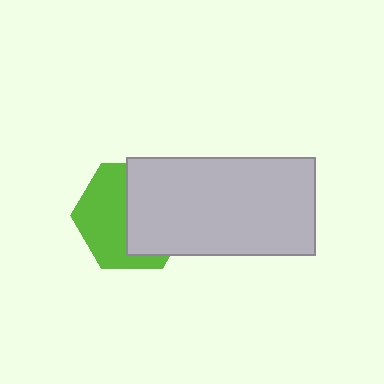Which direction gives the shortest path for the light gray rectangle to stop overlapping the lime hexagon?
Moving right gives the shortest separation.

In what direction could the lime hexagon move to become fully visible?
The lime hexagon could move left. That would shift it out from behind the light gray rectangle entirely.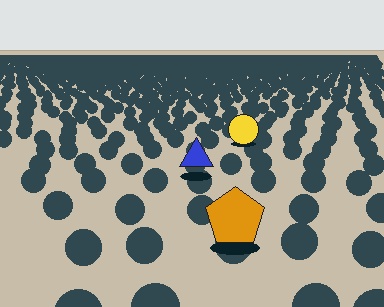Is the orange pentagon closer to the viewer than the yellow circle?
Yes. The orange pentagon is closer — you can tell from the texture gradient: the ground texture is coarser near it.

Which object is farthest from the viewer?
The yellow circle is farthest from the viewer. It appears smaller and the ground texture around it is denser.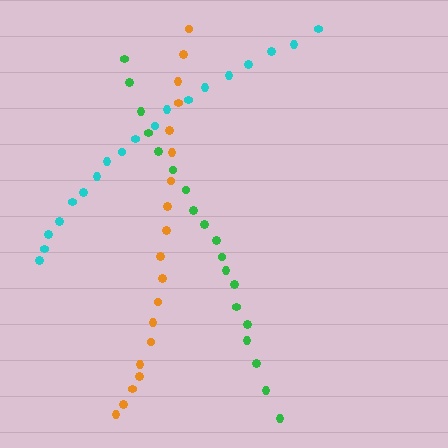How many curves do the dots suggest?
There are 3 distinct paths.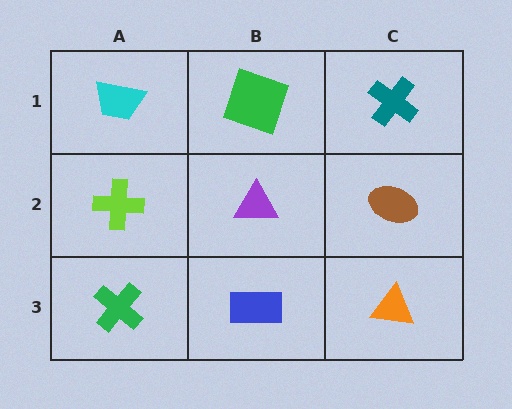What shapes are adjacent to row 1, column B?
A purple triangle (row 2, column B), a cyan trapezoid (row 1, column A), a teal cross (row 1, column C).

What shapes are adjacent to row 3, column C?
A brown ellipse (row 2, column C), a blue rectangle (row 3, column B).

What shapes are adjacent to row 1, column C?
A brown ellipse (row 2, column C), a green square (row 1, column B).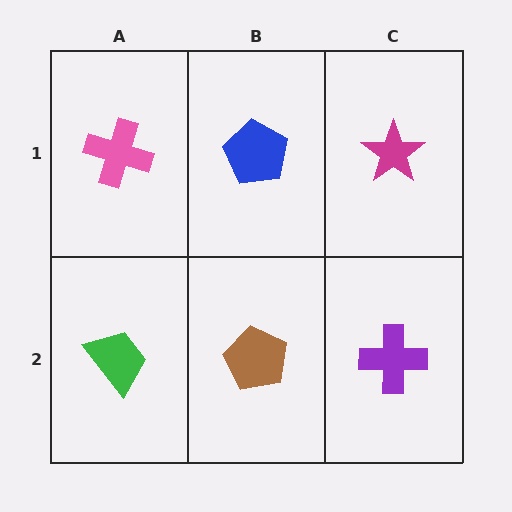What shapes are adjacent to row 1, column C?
A purple cross (row 2, column C), a blue pentagon (row 1, column B).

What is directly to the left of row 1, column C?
A blue pentagon.